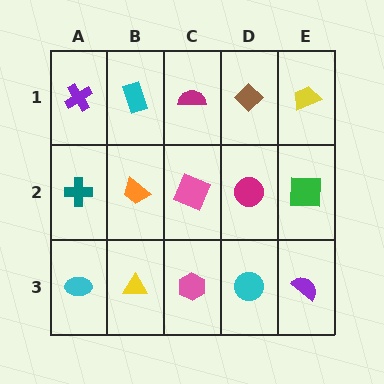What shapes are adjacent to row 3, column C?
A pink square (row 2, column C), a yellow triangle (row 3, column B), a cyan circle (row 3, column D).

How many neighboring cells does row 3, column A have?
2.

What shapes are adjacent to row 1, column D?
A magenta circle (row 2, column D), a magenta semicircle (row 1, column C), a yellow trapezoid (row 1, column E).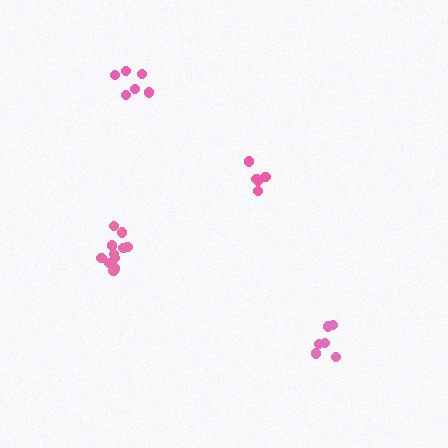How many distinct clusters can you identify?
There are 4 distinct clusters.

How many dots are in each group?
Group 1: 11 dots, Group 2: 5 dots, Group 3: 6 dots, Group 4: 6 dots (28 total).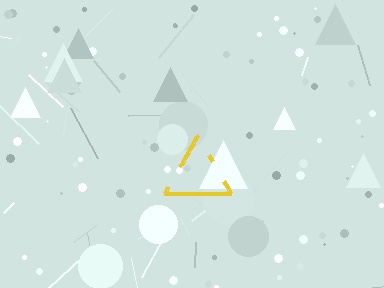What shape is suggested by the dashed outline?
The dashed outline suggests a triangle.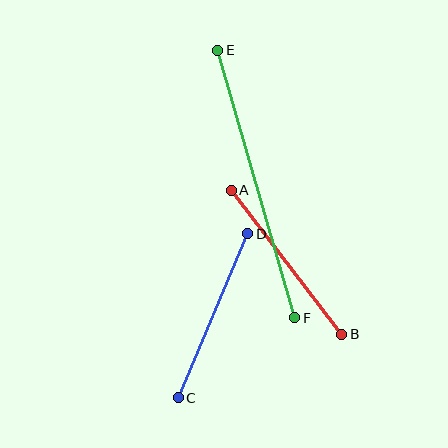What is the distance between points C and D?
The distance is approximately 178 pixels.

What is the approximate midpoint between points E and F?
The midpoint is at approximately (256, 184) pixels.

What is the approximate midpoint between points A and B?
The midpoint is at approximately (286, 262) pixels.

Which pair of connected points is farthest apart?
Points E and F are farthest apart.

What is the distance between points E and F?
The distance is approximately 278 pixels.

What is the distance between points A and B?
The distance is approximately 181 pixels.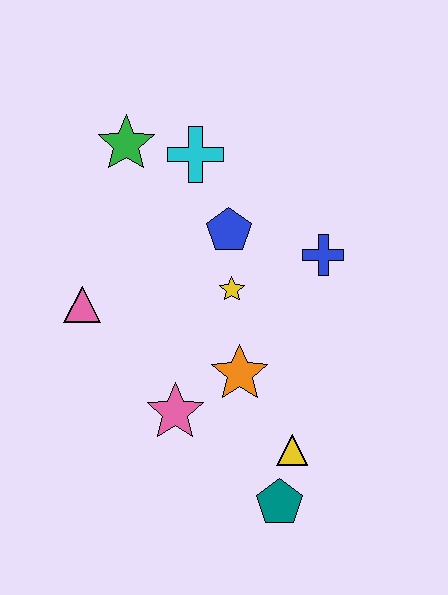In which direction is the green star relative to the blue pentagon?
The green star is to the left of the blue pentagon.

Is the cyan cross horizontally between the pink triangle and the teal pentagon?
Yes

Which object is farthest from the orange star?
The green star is farthest from the orange star.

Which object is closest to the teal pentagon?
The yellow triangle is closest to the teal pentagon.